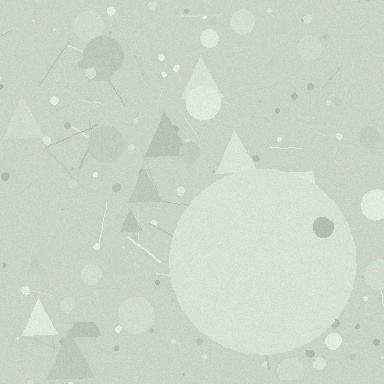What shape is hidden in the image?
A circle is hidden in the image.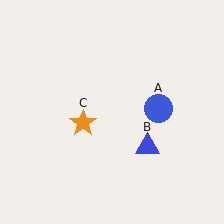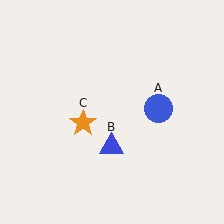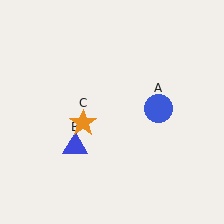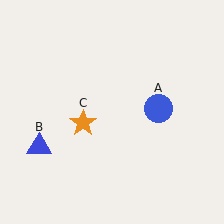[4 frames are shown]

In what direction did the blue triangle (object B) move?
The blue triangle (object B) moved left.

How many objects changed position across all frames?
1 object changed position: blue triangle (object B).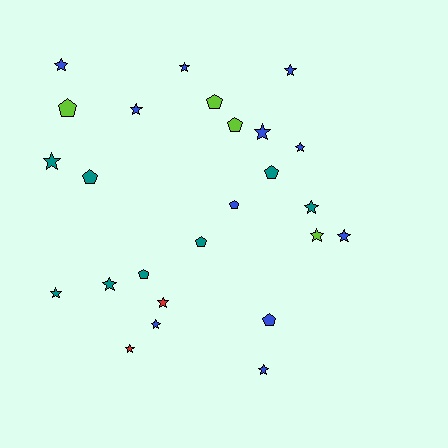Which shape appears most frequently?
Star, with 16 objects.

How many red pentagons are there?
There are no red pentagons.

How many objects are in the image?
There are 25 objects.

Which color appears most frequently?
Blue, with 11 objects.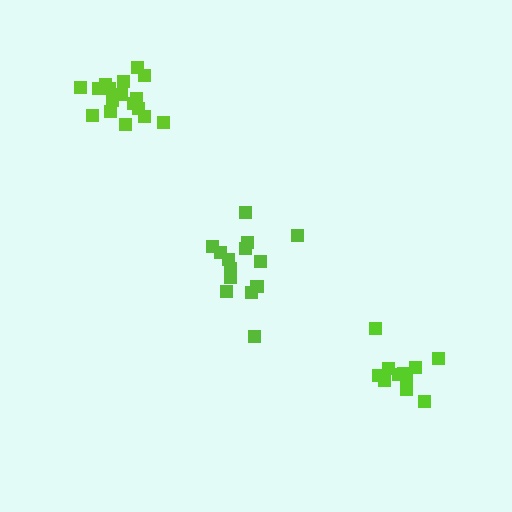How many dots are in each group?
Group 1: 17 dots, Group 2: 14 dots, Group 3: 11 dots (42 total).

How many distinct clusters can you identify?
There are 3 distinct clusters.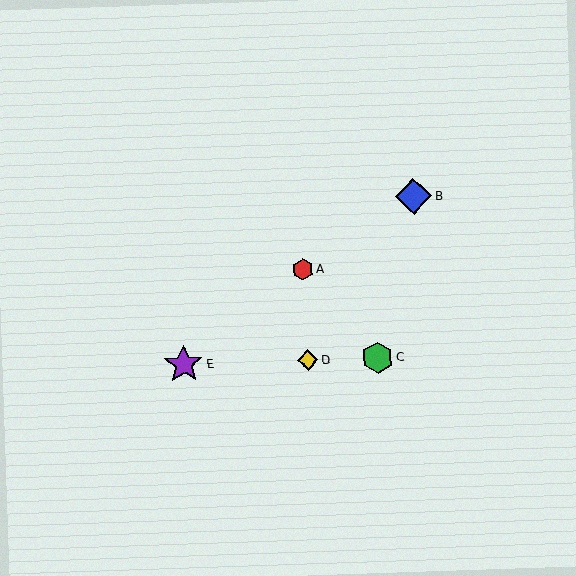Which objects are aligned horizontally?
Objects C, D, E are aligned horizontally.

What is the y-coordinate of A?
Object A is at y≈270.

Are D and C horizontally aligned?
Yes, both are at y≈360.